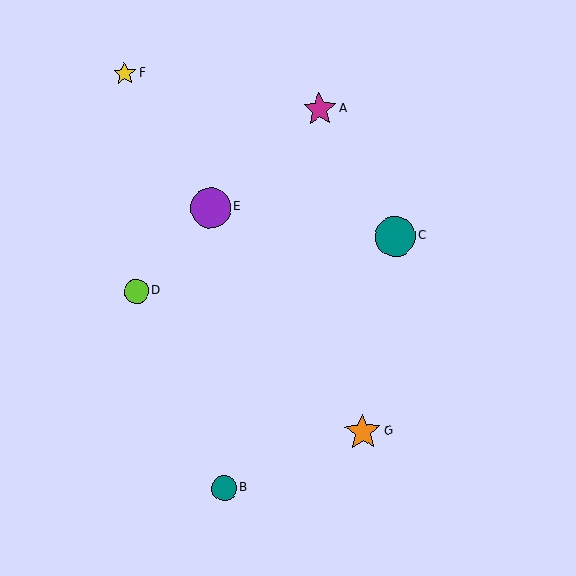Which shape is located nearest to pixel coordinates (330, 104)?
The magenta star (labeled A) at (320, 109) is nearest to that location.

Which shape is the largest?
The teal circle (labeled C) is the largest.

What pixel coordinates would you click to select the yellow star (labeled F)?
Click at (125, 74) to select the yellow star F.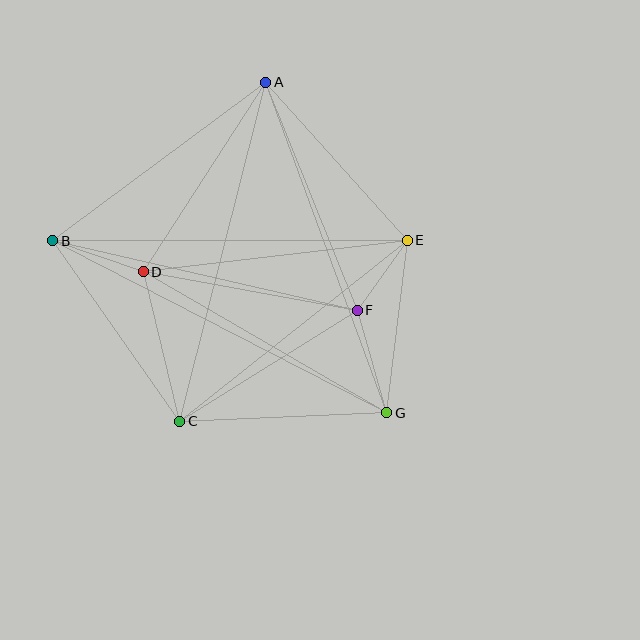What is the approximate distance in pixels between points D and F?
The distance between D and F is approximately 218 pixels.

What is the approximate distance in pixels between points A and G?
The distance between A and G is approximately 352 pixels.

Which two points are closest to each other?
Points E and F are closest to each other.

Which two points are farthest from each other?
Points B and G are farthest from each other.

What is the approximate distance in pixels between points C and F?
The distance between C and F is approximately 209 pixels.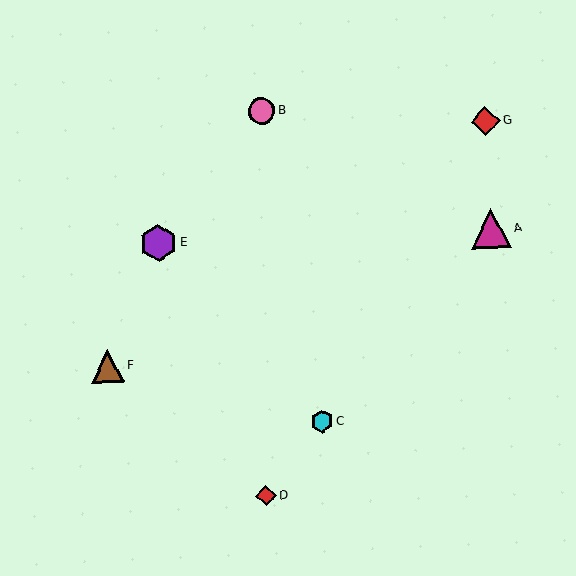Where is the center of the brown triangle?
The center of the brown triangle is at (108, 366).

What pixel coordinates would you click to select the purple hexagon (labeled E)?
Click at (158, 243) to select the purple hexagon E.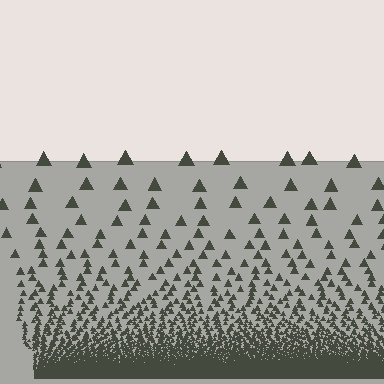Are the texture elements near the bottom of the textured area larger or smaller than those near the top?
Smaller. The gradient is inverted — elements near the bottom are smaller and denser.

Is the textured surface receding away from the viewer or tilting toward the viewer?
The surface appears to tilt toward the viewer. Texture elements get larger and sparser toward the top.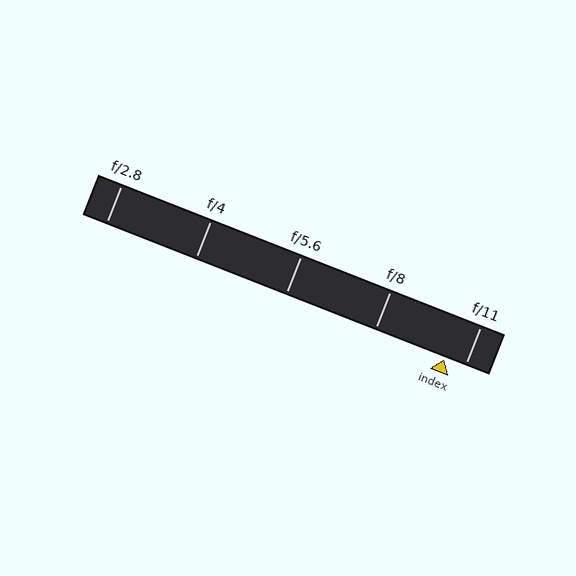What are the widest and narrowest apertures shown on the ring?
The widest aperture shown is f/2.8 and the narrowest is f/11.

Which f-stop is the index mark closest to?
The index mark is closest to f/11.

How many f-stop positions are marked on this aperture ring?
There are 5 f-stop positions marked.